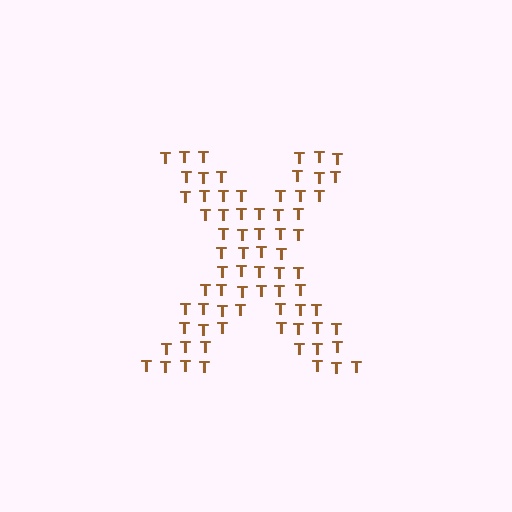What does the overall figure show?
The overall figure shows the letter X.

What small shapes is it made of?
It is made of small letter T's.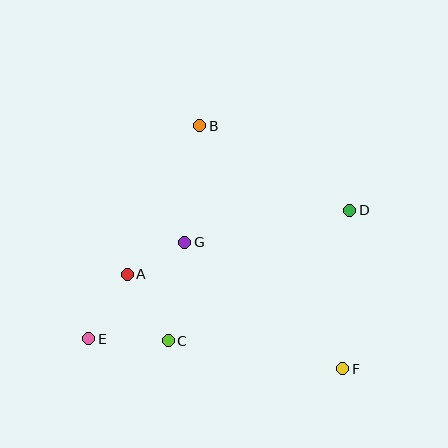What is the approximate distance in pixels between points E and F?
The distance between E and F is approximately 256 pixels.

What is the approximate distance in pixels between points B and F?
The distance between B and F is approximately 282 pixels.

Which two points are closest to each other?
Points A and G are closest to each other.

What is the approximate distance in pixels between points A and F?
The distance between A and F is approximately 235 pixels.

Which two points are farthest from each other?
Points D and E are farthest from each other.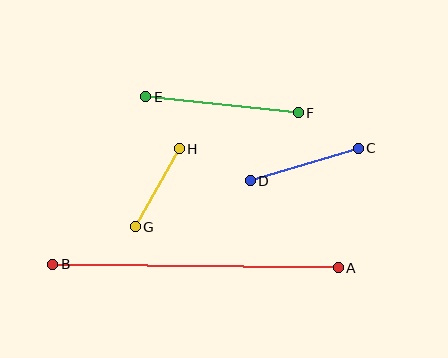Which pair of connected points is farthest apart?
Points A and B are farthest apart.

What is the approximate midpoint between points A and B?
The midpoint is at approximately (196, 266) pixels.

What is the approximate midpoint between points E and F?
The midpoint is at approximately (222, 105) pixels.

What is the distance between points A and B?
The distance is approximately 285 pixels.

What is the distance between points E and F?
The distance is approximately 153 pixels.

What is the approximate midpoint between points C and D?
The midpoint is at approximately (304, 165) pixels.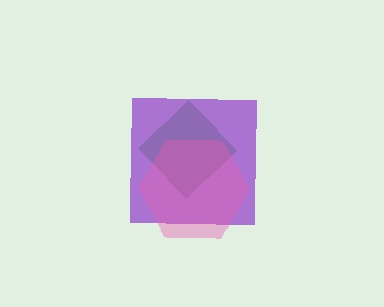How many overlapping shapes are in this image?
There are 3 overlapping shapes in the image.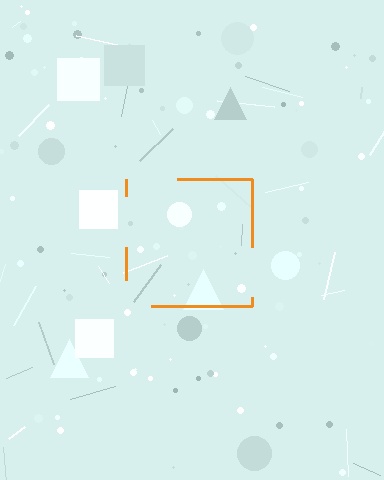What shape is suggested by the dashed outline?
The dashed outline suggests a square.